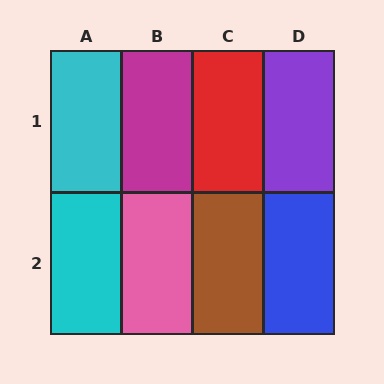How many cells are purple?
1 cell is purple.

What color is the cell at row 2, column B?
Pink.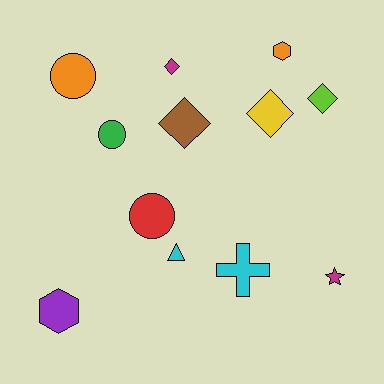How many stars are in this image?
There is 1 star.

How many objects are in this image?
There are 12 objects.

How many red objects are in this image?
There is 1 red object.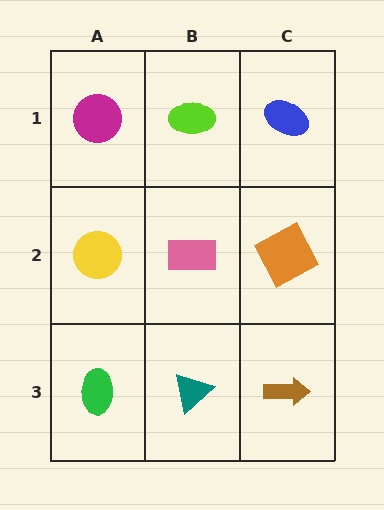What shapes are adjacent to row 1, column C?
An orange square (row 2, column C), a lime ellipse (row 1, column B).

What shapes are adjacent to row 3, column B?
A pink rectangle (row 2, column B), a green ellipse (row 3, column A), a brown arrow (row 3, column C).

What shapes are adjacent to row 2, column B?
A lime ellipse (row 1, column B), a teal triangle (row 3, column B), a yellow circle (row 2, column A), an orange square (row 2, column C).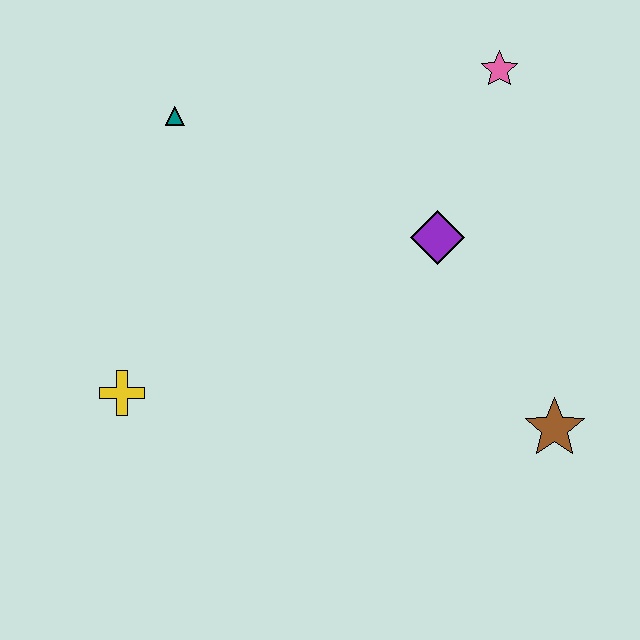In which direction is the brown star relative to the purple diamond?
The brown star is below the purple diamond.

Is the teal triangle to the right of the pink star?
No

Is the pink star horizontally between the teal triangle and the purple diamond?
No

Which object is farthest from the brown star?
The teal triangle is farthest from the brown star.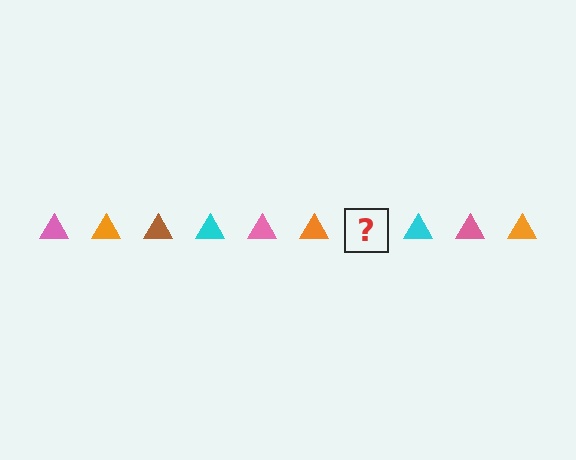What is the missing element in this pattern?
The missing element is a brown triangle.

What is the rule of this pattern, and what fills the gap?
The rule is that the pattern cycles through pink, orange, brown, cyan triangles. The gap should be filled with a brown triangle.